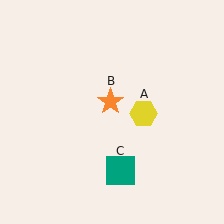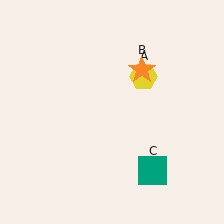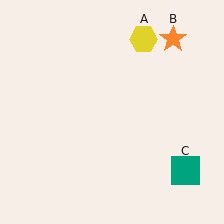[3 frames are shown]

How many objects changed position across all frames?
3 objects changed position: yellow hexagon (object A), orange star (object B), teal square (object C).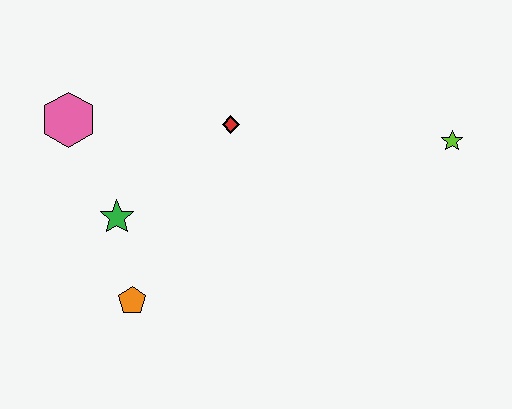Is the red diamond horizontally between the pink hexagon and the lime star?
Yes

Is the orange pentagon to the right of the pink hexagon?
Yes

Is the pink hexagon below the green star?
No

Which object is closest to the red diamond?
The green star is closest to the red diamond.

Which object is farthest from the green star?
The lime star is farthest from the green star.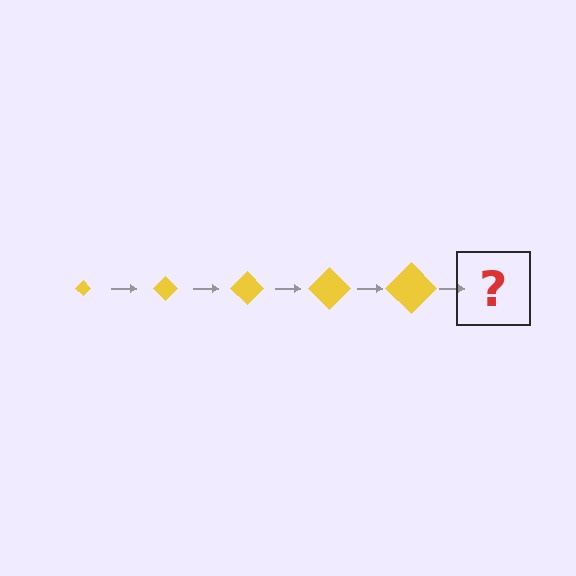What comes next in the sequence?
The next element should be a yellow diamond, larger than the previous one.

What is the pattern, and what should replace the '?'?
The pattern is that the diamond gets progressively larger each step. The '?' should be a yellow diamond, larger than the previous one.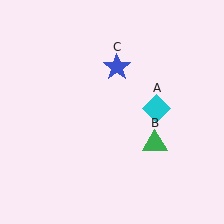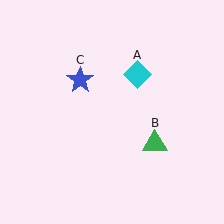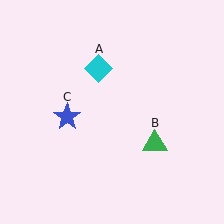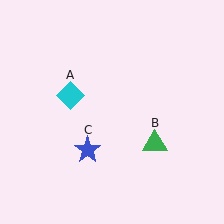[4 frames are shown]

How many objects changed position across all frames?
2 objects changed position: cyan diamond (object A), blue star (object C).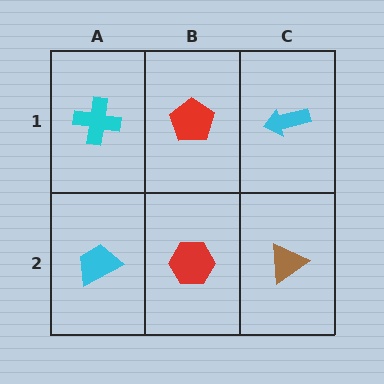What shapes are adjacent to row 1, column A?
A cyan trapezoid (row 2, column A), a red pentagon (row 1, column B).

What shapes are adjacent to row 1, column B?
A red hexagon (row 2, column B), a cyan cross (row 1, column A), a cyan arrow (row 1, column C).